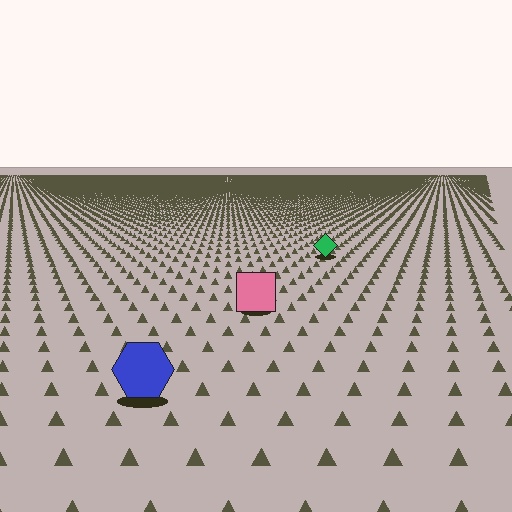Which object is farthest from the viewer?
The green diamond is farthest from the viewer. It appears smaller and the ground texture around it is denser.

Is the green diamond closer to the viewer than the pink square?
No. The pink square is closer — you can tell from the texture gradient: the ground texture is coarser near it.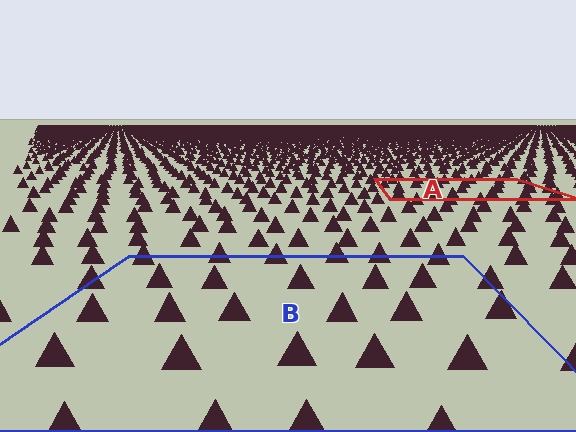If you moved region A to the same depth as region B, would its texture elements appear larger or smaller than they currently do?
They would appear larger. At a closer depth, the same texture elements are projected at a bigger on-screen size.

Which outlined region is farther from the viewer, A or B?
Region A is farther from the viewer — the texture elements inside it appear smaller and more densely packed.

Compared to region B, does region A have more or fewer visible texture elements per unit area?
Region A has more texture elements per unit area — they are packed more densely because it is farther away.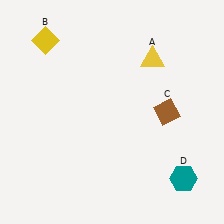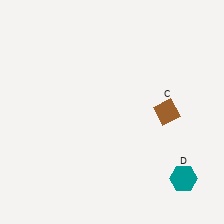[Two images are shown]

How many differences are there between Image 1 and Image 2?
There are 2 differences between the two images.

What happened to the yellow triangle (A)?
The yellow triangle (A) was removed in Image 2. It was in the top-right area of Image 1.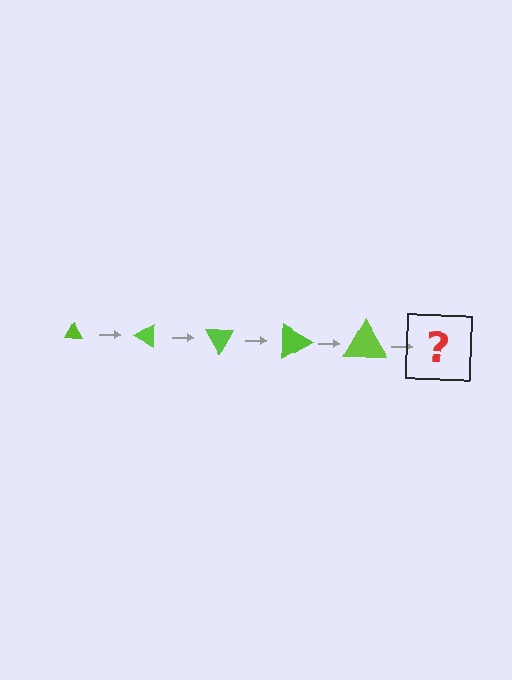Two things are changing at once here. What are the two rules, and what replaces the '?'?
The two rules are that the triangle grows larger each step and it rotates 30 degrees each step. The '?' should be a triangle, larger than the previous one and rotated 150 degrees from the start.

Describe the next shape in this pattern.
It should be a triangle, larger than the previous one and rotated 150 degrees from the start.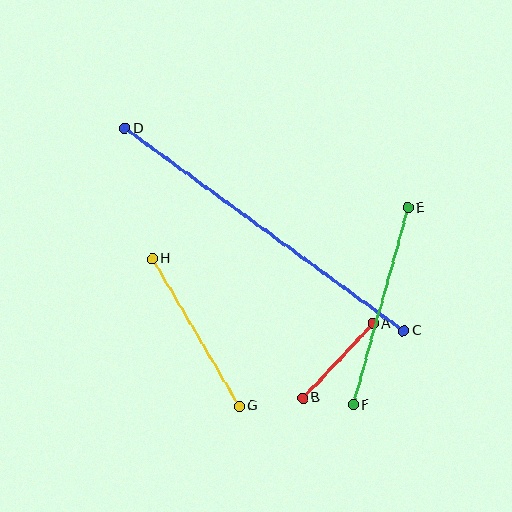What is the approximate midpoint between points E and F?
The midpoint is at approximately (381, 306) pixels.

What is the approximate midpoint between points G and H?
The midpoint is at approximately (196, 333) pixels.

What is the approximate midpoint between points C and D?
The midpoint is at approximately (264, 230) pixels.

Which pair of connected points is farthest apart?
Points C and D are farthest apart.